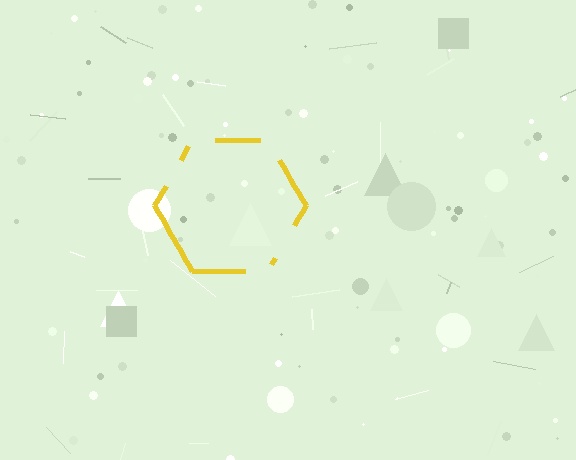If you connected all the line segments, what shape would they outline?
They would outline a hexagon.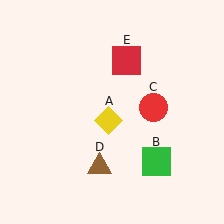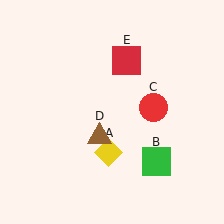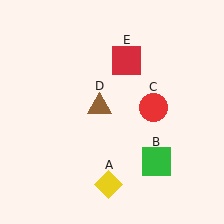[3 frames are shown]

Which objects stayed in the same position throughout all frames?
Green square (object B) and red circle (object C) and red square (object E) remained stationary.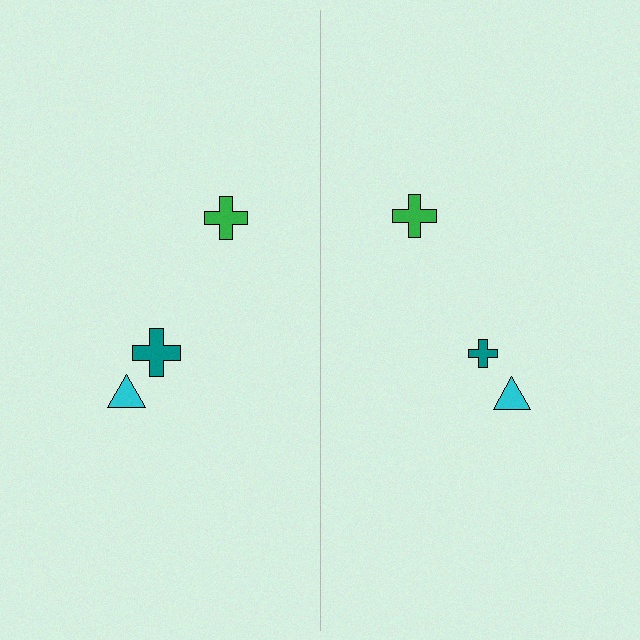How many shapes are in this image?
There are 6 shapes in this image.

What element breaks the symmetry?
The teal cross on the right side has a different size than its mirror counterpart.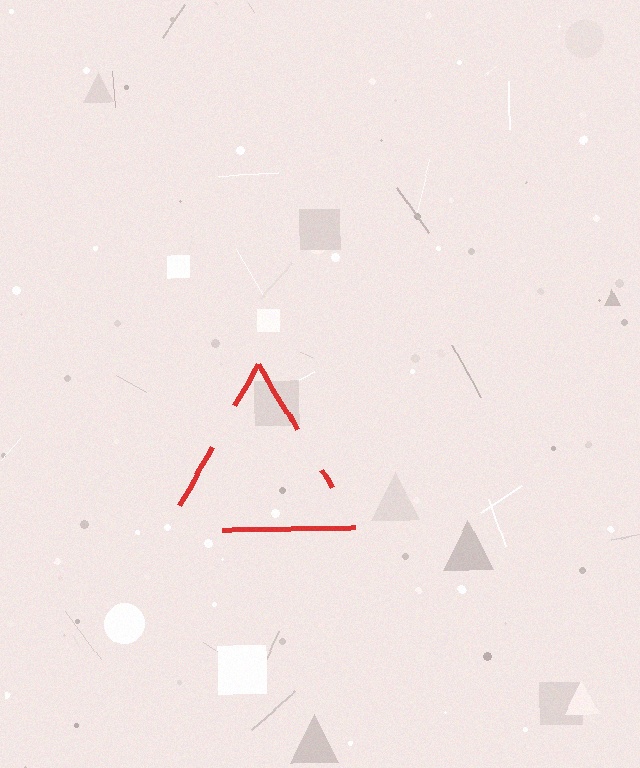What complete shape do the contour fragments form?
The contour fragments form a triangle.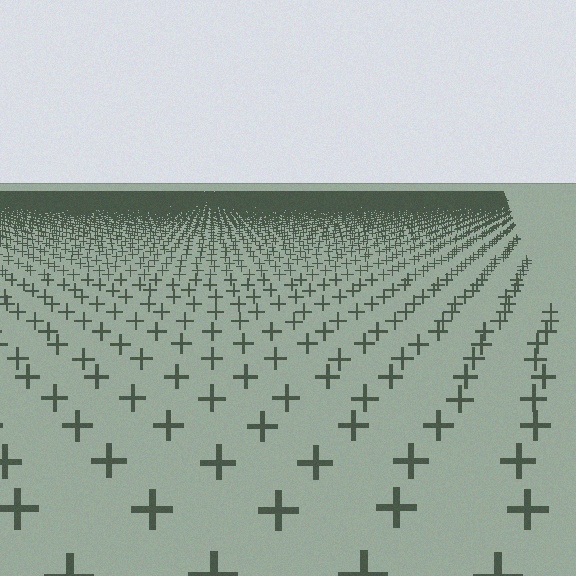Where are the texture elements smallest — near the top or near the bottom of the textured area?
Near the top.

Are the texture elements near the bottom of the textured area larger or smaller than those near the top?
Larger. Near the bottom, elements are closer to the viewer and appear at a bigger on-screen size.